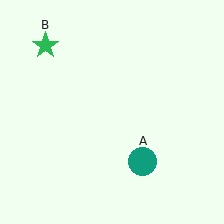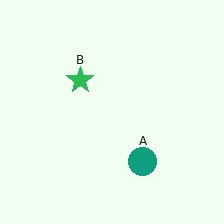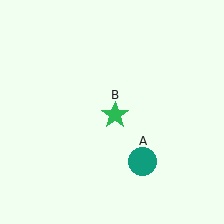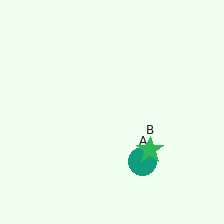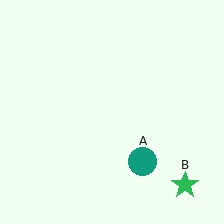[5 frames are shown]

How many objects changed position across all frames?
1 object changed position: green star (object B).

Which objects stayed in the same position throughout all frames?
Teal circle (object A) remained stationary.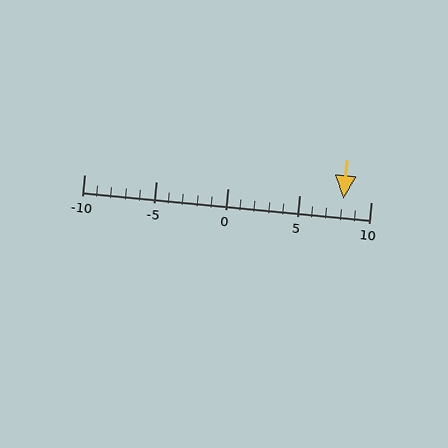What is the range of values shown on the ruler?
The ruler shows values from -10 to 10.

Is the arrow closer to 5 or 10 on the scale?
The arrow is closer to 10.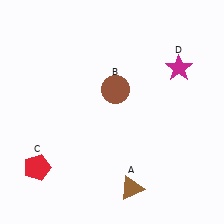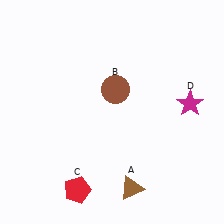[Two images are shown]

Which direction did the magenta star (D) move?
The magenta star (D) moved down.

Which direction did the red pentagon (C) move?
The red pentagon (C) moved right.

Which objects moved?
The objects that moved are: the red pentagon (C), the magenta star (D).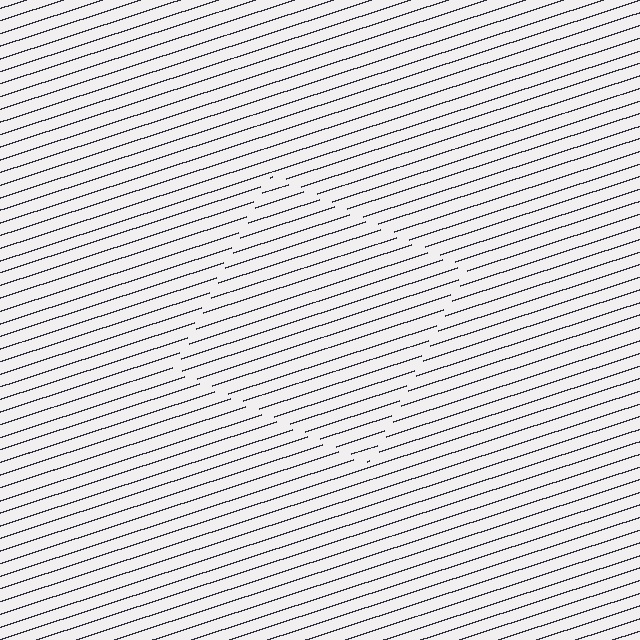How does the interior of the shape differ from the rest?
The interior of the shape contains the same grating, shifted by half a period — the contour is defined by the phase discontinuity where line-ends from the inner and outer gratings abut.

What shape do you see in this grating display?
An illusory square. The interior of the shape contains the same grating, shifted by half a period — the contour is defined by the phase discontinuity where line-ends from the inner and outer gratings abut.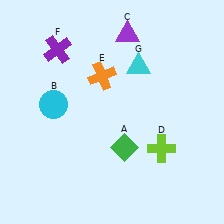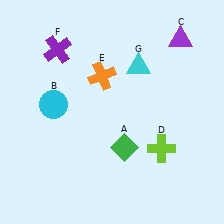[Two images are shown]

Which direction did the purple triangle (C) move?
The purple triangle (C) moved right.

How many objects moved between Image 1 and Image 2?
1 object moved between the two images.